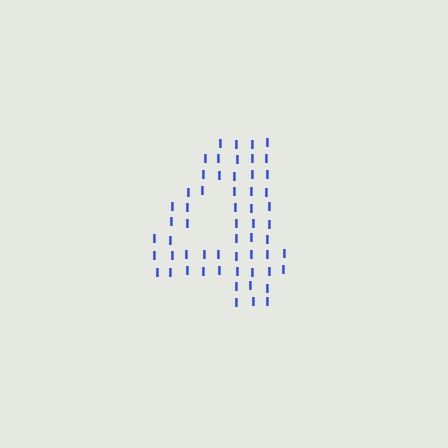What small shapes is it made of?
It is made of small letter I's.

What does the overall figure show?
The overall figure shows the digit 4.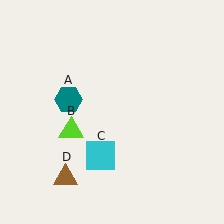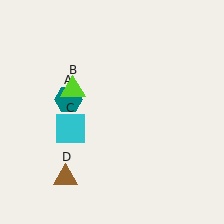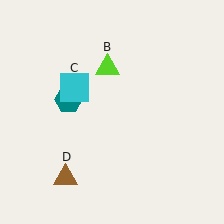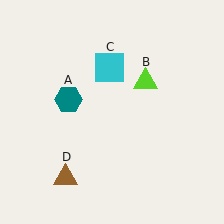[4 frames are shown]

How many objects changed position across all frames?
2 objects changed position: lime triangle (object B), cyan square (object C).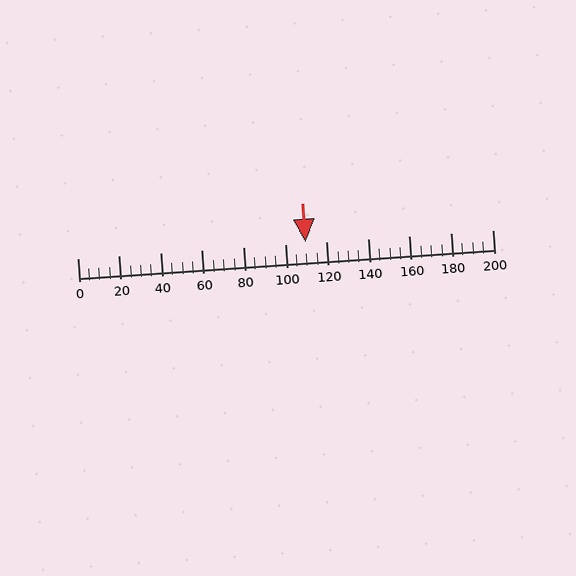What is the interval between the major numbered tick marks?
The major tick marks are spaced 20 units apart.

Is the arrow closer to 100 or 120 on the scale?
The arrow is closer to 120.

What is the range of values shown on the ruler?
The ruler shows values from 0 to 200.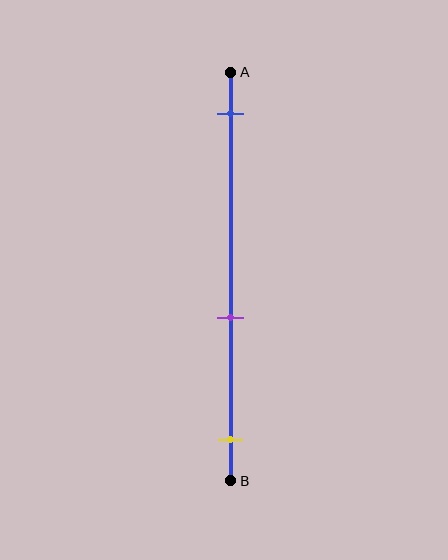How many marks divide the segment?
There are 3 marks dividing the segment.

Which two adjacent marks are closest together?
The purple and yellow marks are the closest adjacent pair.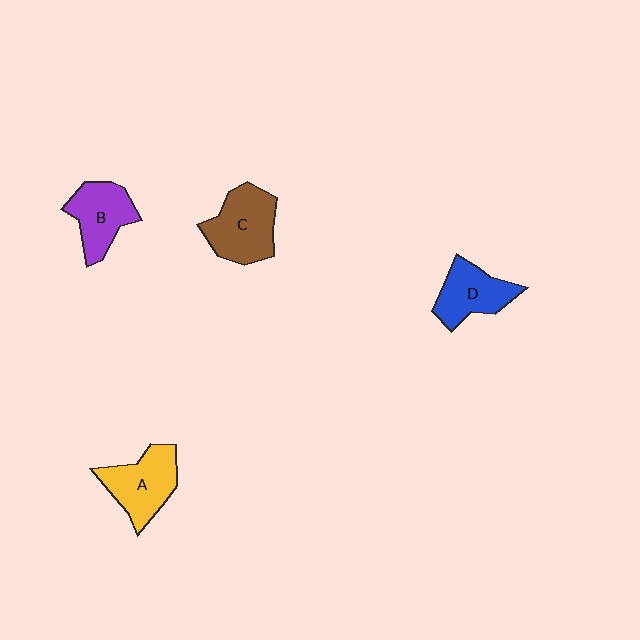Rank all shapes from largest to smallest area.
From largest to smallest: C (brown), A (yellow), B (purple), D (blue).